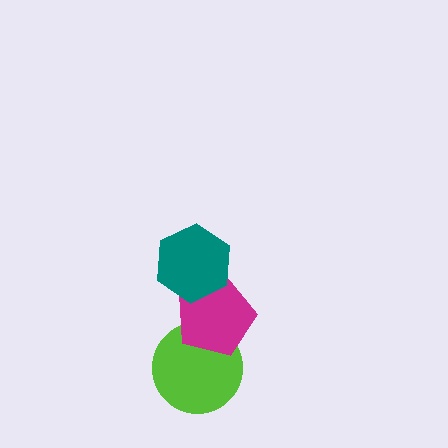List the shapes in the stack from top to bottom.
From top to bottom: the teal hexagon, the magenta pentagon, the lime circle.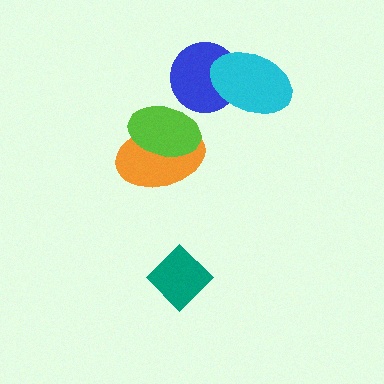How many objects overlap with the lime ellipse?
1 object overlaps with the lime ellipse.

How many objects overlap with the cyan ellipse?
1 object overlaps with the cyan ellipse.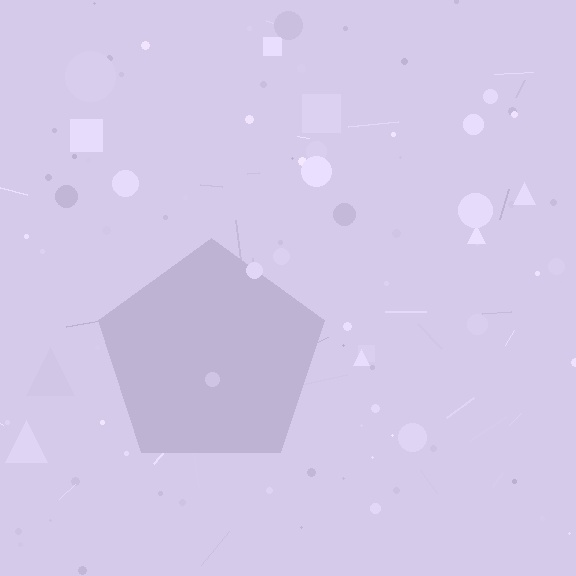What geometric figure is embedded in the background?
A pentagon is embedded in the background.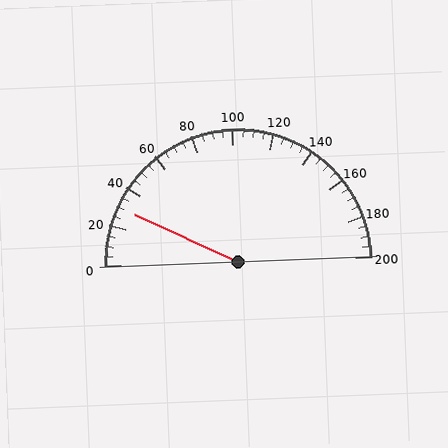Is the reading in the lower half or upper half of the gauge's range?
The reading is in the lower half of the range (0 to 200).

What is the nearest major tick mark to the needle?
The nearest major tick mark is 40.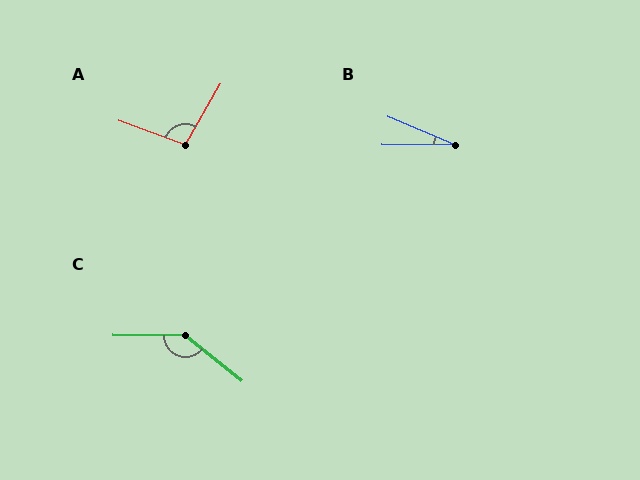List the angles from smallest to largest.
B (22°), A (100°), C (142°).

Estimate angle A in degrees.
Approximately 100 degrees.